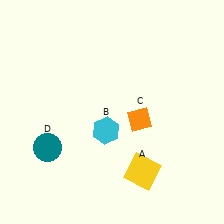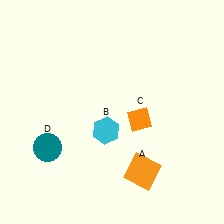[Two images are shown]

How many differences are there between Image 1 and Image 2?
There is 1 difference between the two images.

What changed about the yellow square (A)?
In Image 1, A is yellow. In Image 2, it changed to orange.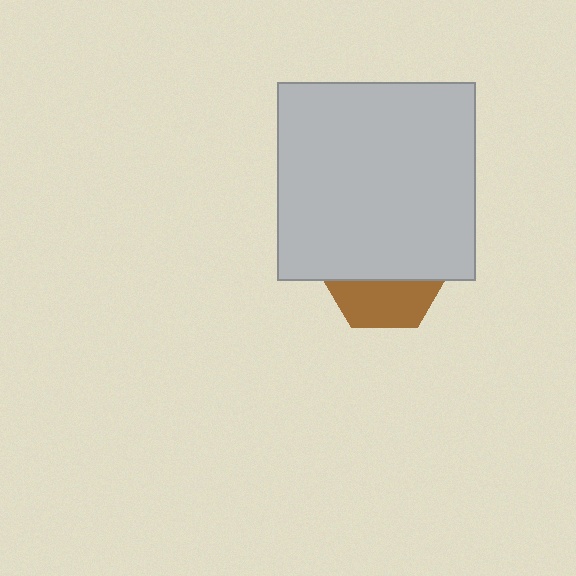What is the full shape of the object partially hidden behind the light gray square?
The partially hidden object is a brown hexagon.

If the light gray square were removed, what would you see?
You would see the complete brown hexagon.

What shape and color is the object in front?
The object in front is a light gray square.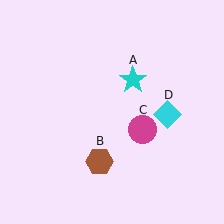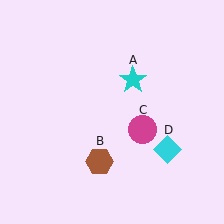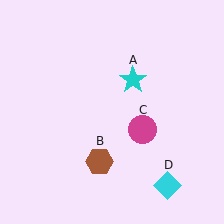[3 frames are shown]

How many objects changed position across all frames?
1 object changed position: cyan diamond (object D).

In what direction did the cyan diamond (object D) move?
The cyan diamond (object D) moved down.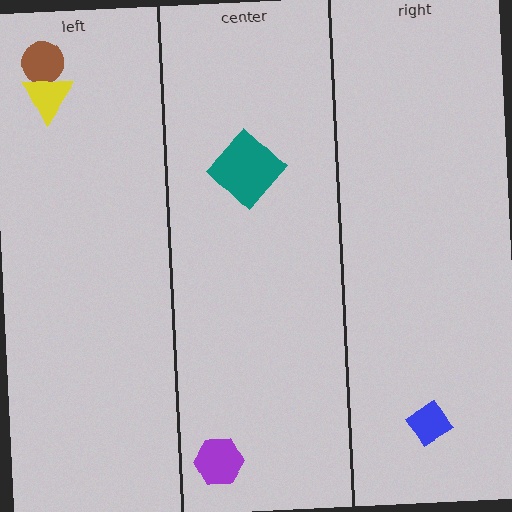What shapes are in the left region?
The brown circle, the yellow triangle.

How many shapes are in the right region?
1.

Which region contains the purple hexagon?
The center region.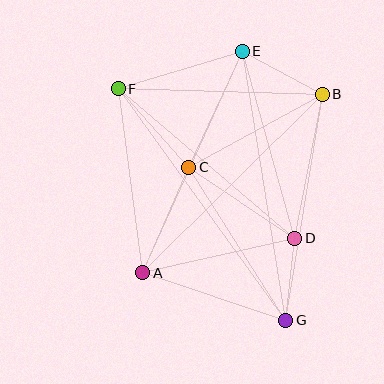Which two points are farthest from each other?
Points F and G are farthest from each other.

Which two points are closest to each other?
Points D and G are closest to each other.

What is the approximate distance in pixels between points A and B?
The distance between A and B is approximately 253 pixels.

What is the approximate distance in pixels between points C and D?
The distance between C and D is approximately 127 pixels.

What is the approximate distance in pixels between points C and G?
The distance between C and G is approximately 181 pixels.